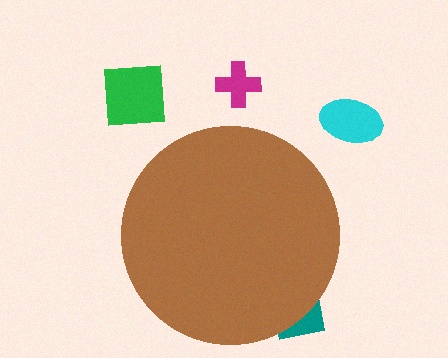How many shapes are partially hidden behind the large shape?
1 shape is partially hidden.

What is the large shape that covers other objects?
A brown circle.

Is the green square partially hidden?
No, the green square is fully visible.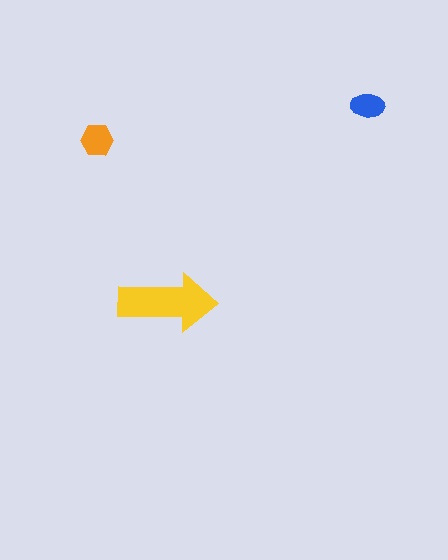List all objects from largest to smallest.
The yellow arrow, the orange hexagon, the blue ellipse.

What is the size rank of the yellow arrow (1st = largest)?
1st.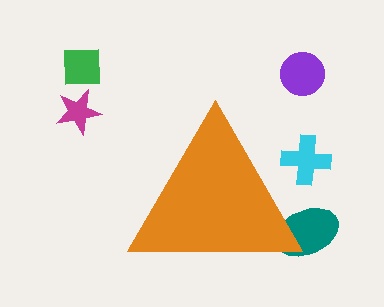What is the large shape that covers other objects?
An orange triangle.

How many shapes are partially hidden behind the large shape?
2 shapes are partially hidden.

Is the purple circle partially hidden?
No, the purple circle is fully visible.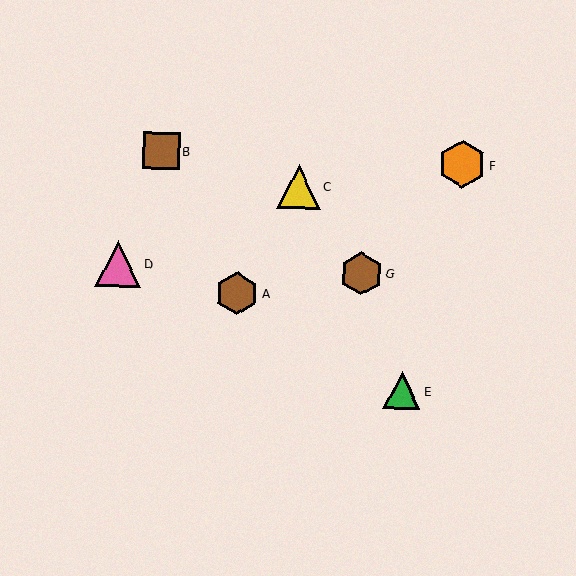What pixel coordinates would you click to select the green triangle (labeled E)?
Click at (402, 390) to select the green triangle E.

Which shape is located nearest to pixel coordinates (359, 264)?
The brown hexagon (labeled G) at (361, 274) is nearest to that location.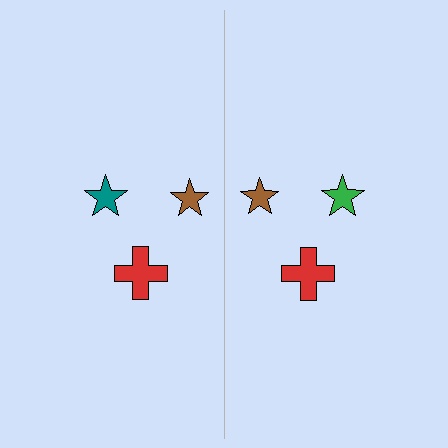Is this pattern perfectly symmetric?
No, the pattern is not perfectly symmetric. The green star on the right side breaks the symmetry — its mirror counterpart is teal.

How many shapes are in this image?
There are 6 shapes in this image.